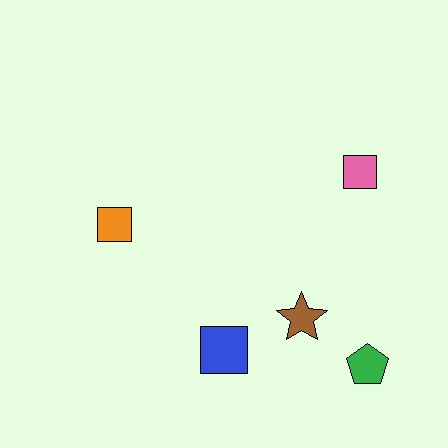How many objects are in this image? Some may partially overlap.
There are 5 objects.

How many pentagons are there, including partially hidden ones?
There is 1 pentagon.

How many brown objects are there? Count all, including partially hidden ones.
There is 1 brown object.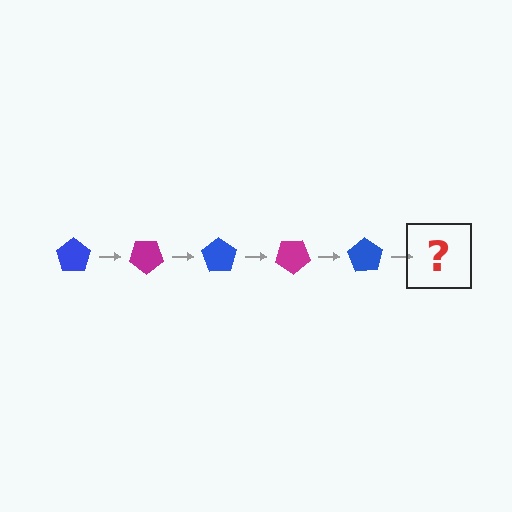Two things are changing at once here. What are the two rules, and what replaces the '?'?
The two rules are that it rotates 35 degrees each step and the color cycles through blue and magenta. The '?' should be a magenta pentagon, rotated 175 degrees from the start.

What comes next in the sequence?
The next element should be a magenta pentagon, rotated 175 degrees from the start.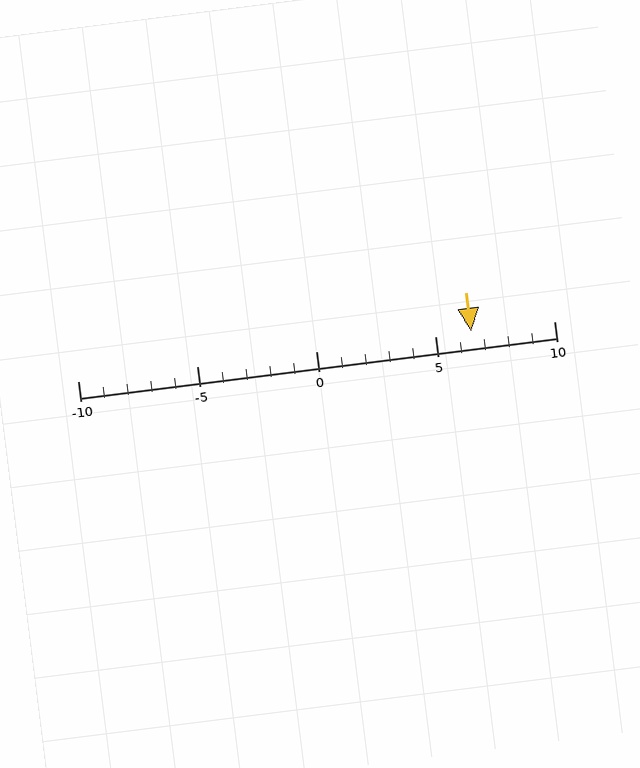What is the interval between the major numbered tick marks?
The major tick marks are spaced 5 units apart.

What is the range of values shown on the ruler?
The ruler shows values from -10 to 10.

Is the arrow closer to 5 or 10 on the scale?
The arrow is closer to 5.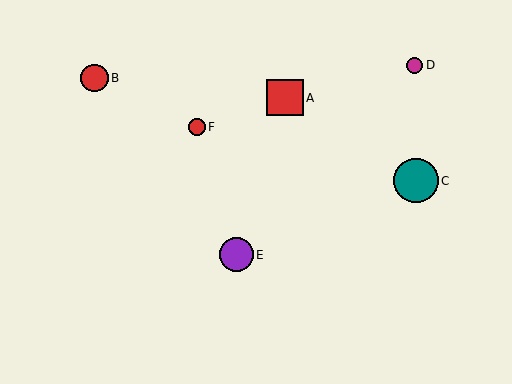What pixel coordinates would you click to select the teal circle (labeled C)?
Click at (416, 181) to select the teal circle C.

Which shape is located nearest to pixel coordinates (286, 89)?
The red square (labeled A) at (285, 98) is nearest to that location.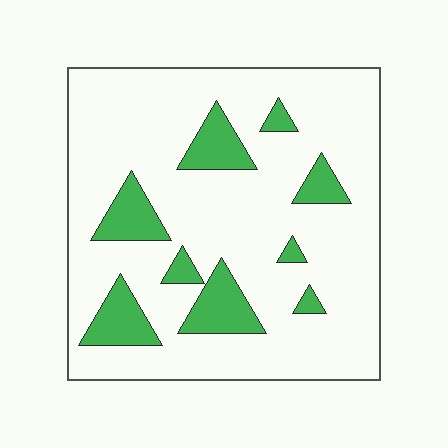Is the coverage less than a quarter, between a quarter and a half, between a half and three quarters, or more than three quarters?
Less than a quarter.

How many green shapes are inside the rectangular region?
9.